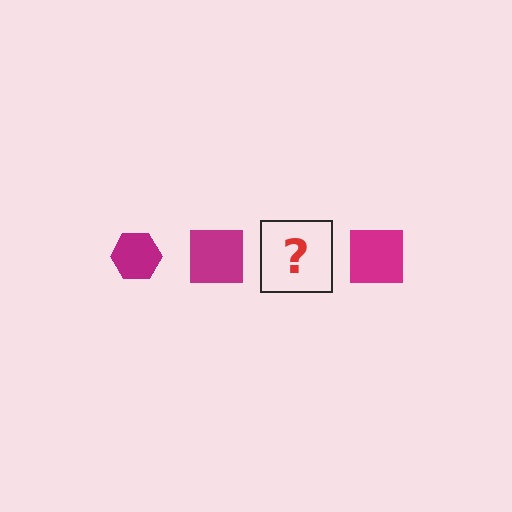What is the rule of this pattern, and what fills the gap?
The rule is that the pattern cycles through hexagon, square shapes in magenta. The gap should be filled with a magenta hexagon.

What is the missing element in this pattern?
The missing element is a magenta hexagon.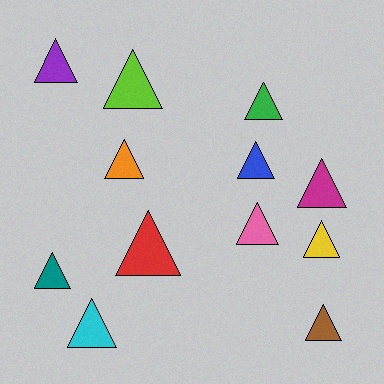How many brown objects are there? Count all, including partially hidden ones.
There is 1 brown object.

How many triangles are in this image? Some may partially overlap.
There are 12 triangles.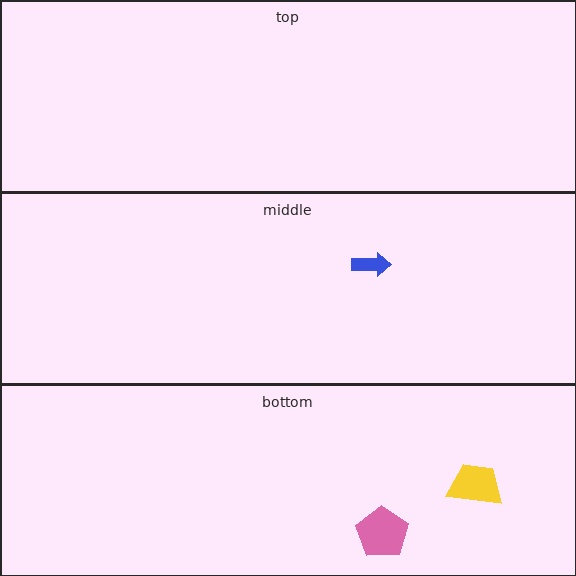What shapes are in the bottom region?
The pink pentagon, the yellow trapezoid.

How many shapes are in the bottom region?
2.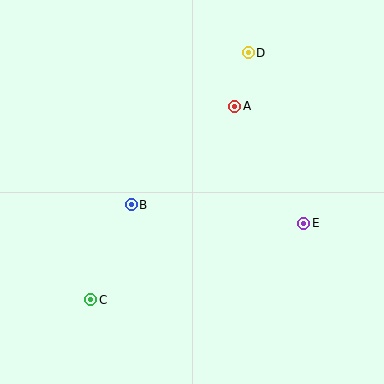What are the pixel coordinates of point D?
Point D is at (248, 53).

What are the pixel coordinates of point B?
Point B is at (131, 205).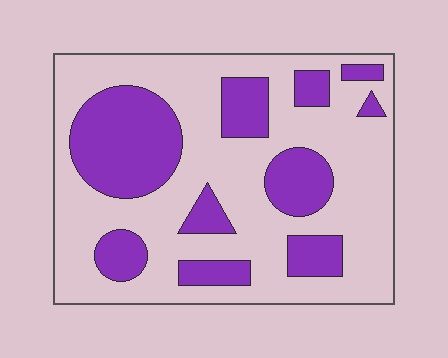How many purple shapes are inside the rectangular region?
10.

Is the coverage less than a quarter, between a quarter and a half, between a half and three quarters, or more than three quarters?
Between a quarter and a half.